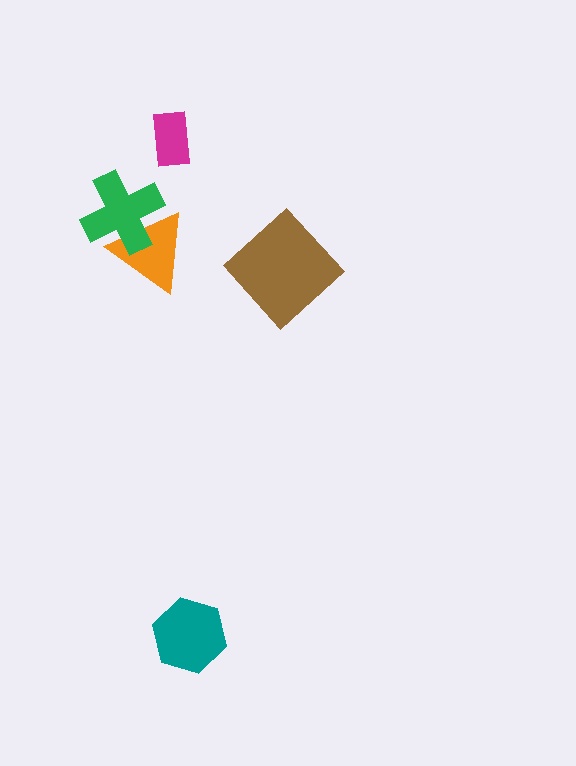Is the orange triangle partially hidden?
Yes, it is partially covered by another shape.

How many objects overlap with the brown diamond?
0 objects overlap with the brown diamond.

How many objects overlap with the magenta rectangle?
0 objects overlap with the magenta rectangle.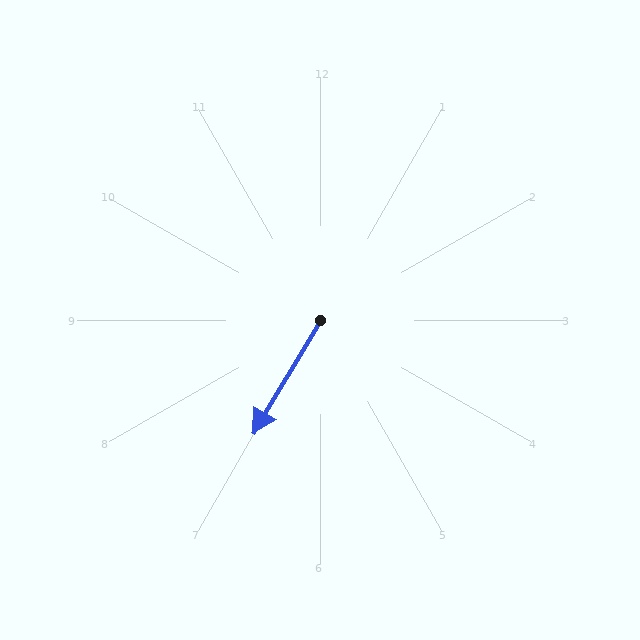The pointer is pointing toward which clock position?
Roughly 7 o'clock.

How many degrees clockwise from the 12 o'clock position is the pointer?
Approximately 211 degrees.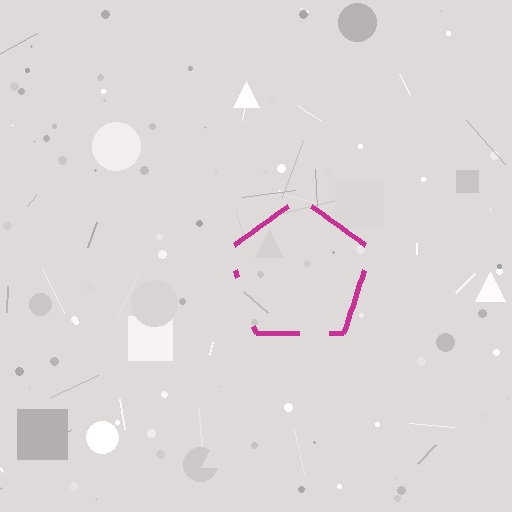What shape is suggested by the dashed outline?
The dashed outline suggests a pentagon.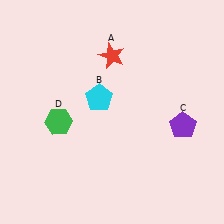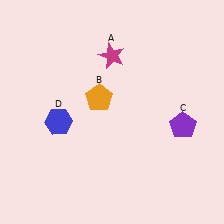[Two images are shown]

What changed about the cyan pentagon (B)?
In Image 1, B is cyan. In Image 2, it changed to orange.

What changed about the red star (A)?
In Image 1, A is red. In Image 2, it changed to magenta.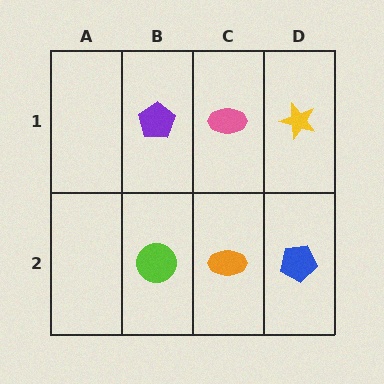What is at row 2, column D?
A blue pentagon.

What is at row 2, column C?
An orange ellipse.